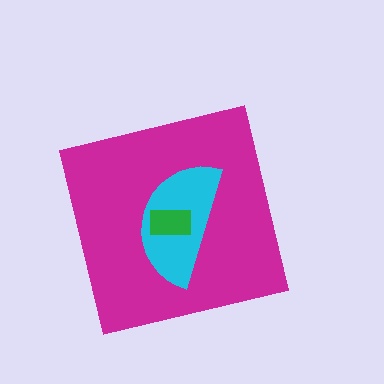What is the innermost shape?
The green rectangle.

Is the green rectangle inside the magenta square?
Yes.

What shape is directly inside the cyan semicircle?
The green rectangle.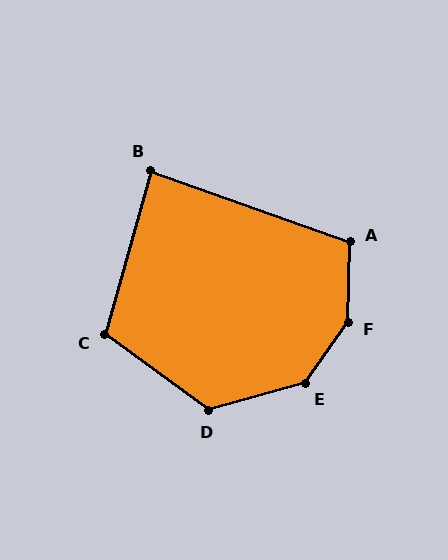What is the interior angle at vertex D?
Approximately 128 degrees (obtuse).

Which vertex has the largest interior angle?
F, at approximately 146 degrees.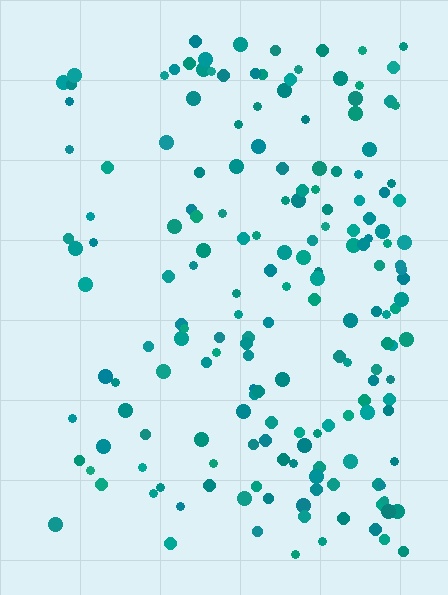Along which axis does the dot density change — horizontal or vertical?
Horizontal.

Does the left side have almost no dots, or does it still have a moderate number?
Still a moderate number, just noticeably fewer than the right.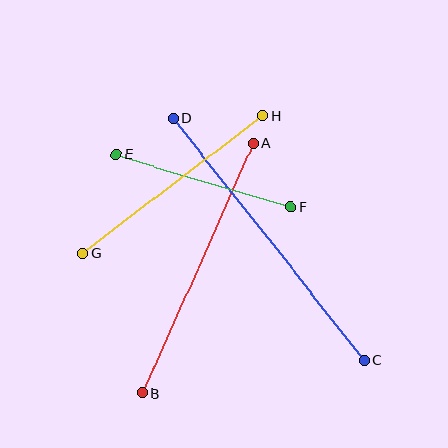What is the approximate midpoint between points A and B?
The midpoint is at approximately (197, 268) pixels.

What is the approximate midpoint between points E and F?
The midpoint is at approximately (204, 181) pixels.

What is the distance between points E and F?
The distance is approximately 182 pixels.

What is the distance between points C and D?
The distance is approximately 308 pixels.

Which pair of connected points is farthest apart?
Points C and D are farthest apart.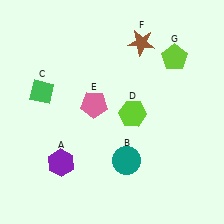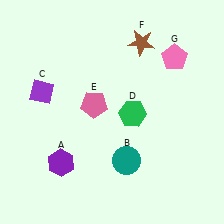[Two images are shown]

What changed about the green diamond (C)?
In Image 1, C is green. In Image 2, it changed to purple.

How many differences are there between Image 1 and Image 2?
There are 3 differences between the two images.